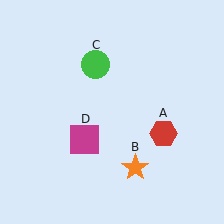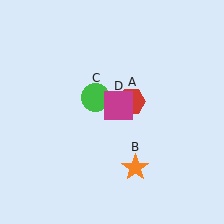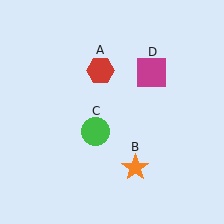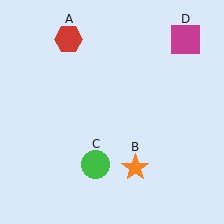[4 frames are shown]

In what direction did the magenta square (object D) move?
The magenta square (object D) moved up and to the right.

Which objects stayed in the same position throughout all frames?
Orange star (object B) remained stationary.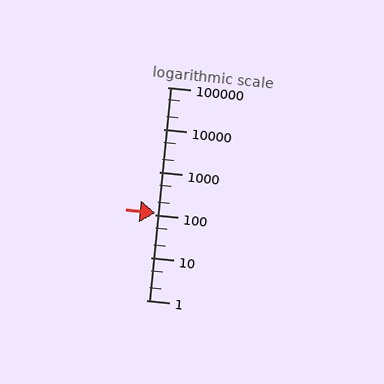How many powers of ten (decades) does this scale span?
The scale spans 5 decades, from 1 to 100000.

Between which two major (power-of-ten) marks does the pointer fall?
The pointer is between 100 and 1000.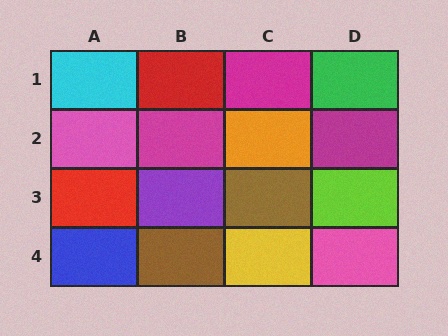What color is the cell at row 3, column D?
Lime.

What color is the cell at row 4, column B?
Brown.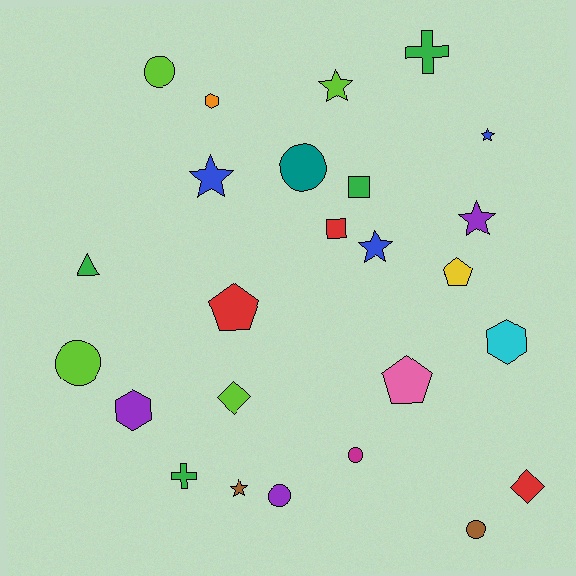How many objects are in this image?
There are 25 objects.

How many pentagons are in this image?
There are 3 pentagons.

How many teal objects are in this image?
There is 1 teal object.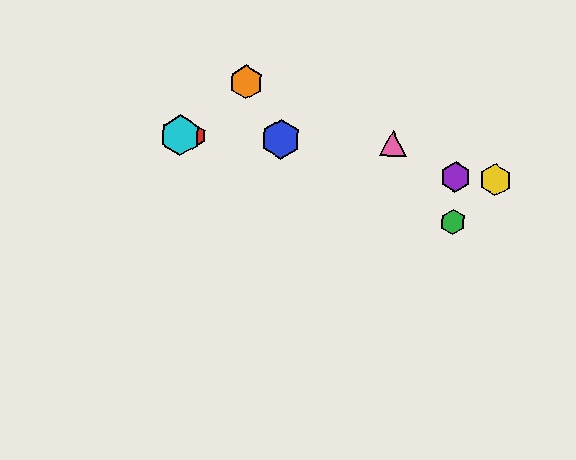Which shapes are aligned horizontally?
The red hexagon, the blue hexagon, the cyan hexagon, the pink triangle are aligned horizontally.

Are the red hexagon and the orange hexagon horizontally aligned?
No, the red hexagon is at y≈136 and the orange hexagon is at y≈82.